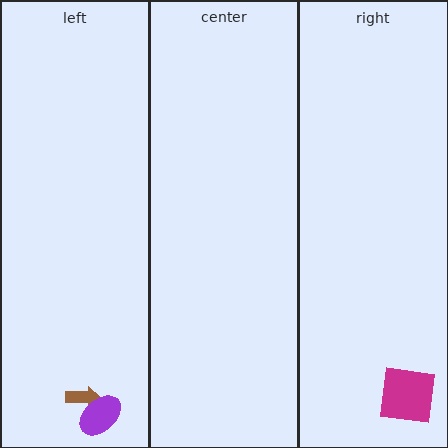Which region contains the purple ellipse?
The left region.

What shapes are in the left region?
The brown arrow, the purple ellipse.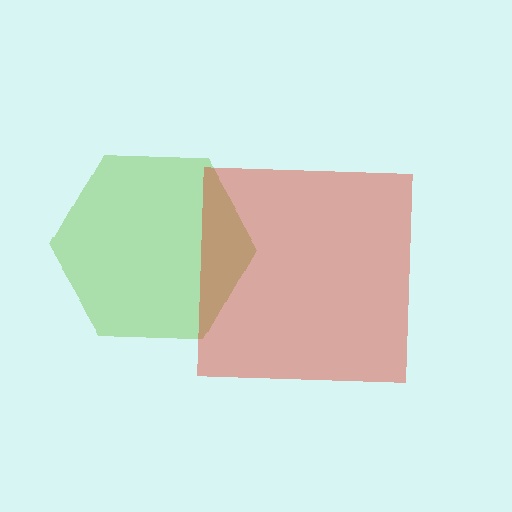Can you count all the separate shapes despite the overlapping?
Yes, there are 2 separate shapes.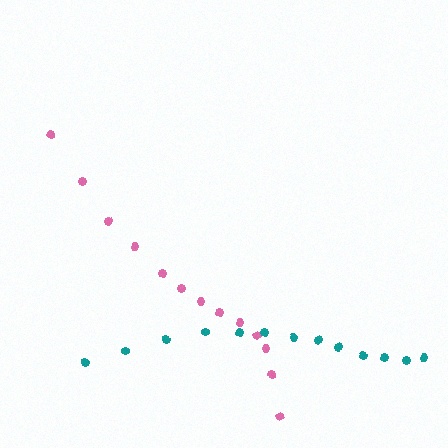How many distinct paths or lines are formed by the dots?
There are 2 distinct paths.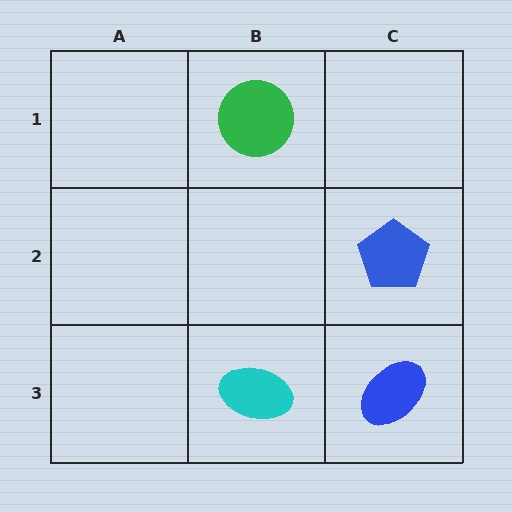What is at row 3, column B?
A cyan ellipse.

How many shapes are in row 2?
1 shape.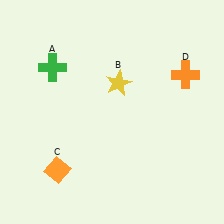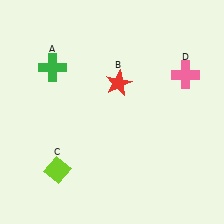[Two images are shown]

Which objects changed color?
B changed from yellow to red. C changed from orange to lime. D changed from orange to pink.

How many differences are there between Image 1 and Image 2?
There are 3 differences between the two images.